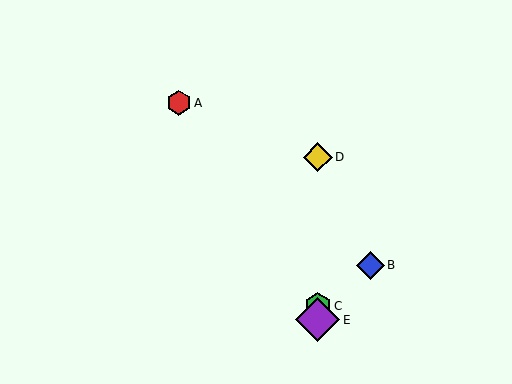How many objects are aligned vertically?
3 objects (C, D, E) are aligned vertically.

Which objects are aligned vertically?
Objects C, D, E are aligned vertically.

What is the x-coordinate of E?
Object E is at x≈318.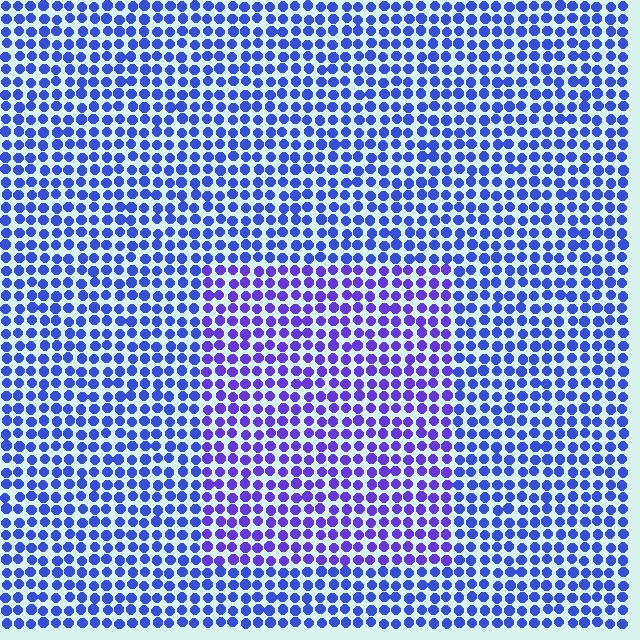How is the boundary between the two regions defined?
The boundary is defined purely by a slight shift in hue (about 26 degrees). Spacing, size, and orientation are identical on both sides.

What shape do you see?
I see a rectangle.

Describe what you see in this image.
The image is filled with small blue elements in a uniform arrangement. A rectangle-shaped region is visible where the elements are tinted to a slightly different hue, forming a subtle color boundary.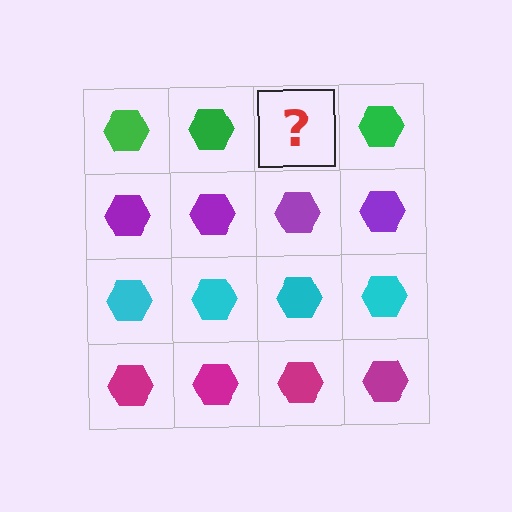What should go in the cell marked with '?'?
The missing cell should contain a green hexagon.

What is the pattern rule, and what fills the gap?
The rule is that each row has a consistent color. The gap should be filled with a green hexagon.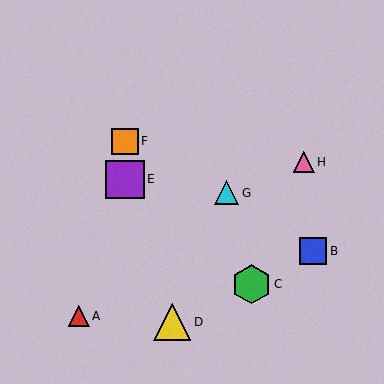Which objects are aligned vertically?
Objects E, F are aligned vertically.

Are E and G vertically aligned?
No, E is at x≈125 and G is at x≈227.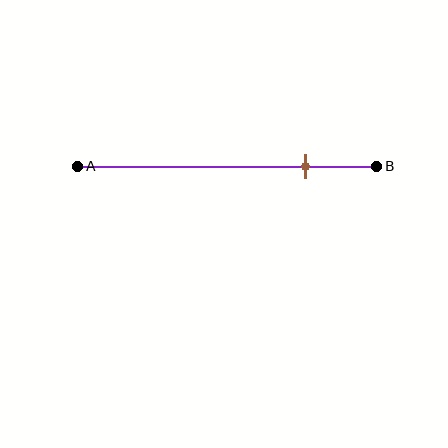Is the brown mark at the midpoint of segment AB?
No, the mark is at about 75% from A, not at the 50% midpoint.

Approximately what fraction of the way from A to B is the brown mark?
The brown mark is approximately 75% of the way from A to B.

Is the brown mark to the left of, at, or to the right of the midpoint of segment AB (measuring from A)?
The brown mark is to the right of the midpoint of segment AB.